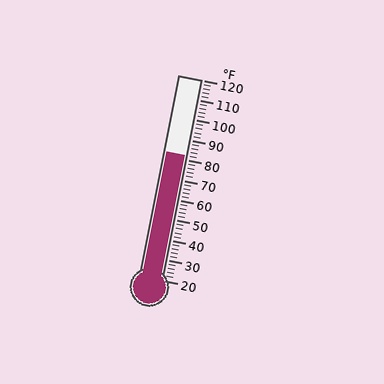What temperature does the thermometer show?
The thermometer shows approximately 82°F.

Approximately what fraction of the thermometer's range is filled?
The thermometer is filled to approximately 60% of its range.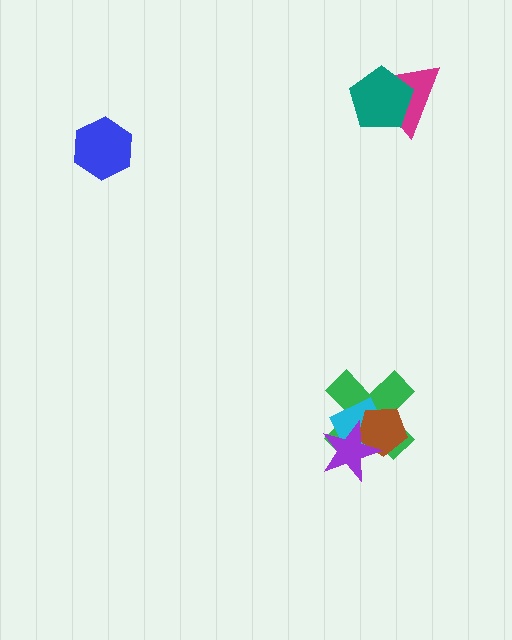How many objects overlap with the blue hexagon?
0 objects overlap with the blue hexagon.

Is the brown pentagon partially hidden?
Yes, it is partially covered by another shape.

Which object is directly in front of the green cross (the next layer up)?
The cyan diamond is directly in front of the green cross.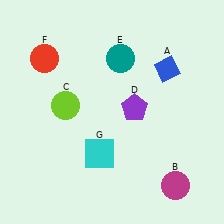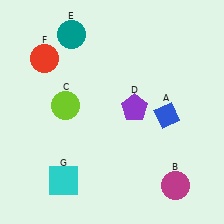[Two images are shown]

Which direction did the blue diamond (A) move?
The blue diamond (A) moved down.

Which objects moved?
The objects that moved are: the blue diamond (A), the teal circle (E), the cyan square (G).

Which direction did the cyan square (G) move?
The cyan square (G) moved left.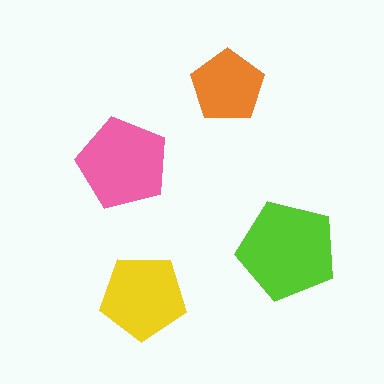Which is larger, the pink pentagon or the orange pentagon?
The pink one.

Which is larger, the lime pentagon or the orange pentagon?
The lime one.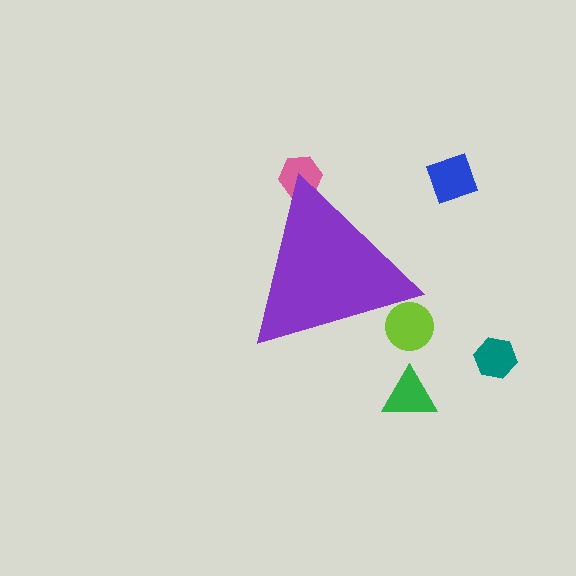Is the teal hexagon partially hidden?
No, the teal hexagon is fully visible.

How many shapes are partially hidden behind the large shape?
2 shapes are partially hidden.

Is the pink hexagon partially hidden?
Yes, the pink hexagon is partially hidden behind the purple triangle.